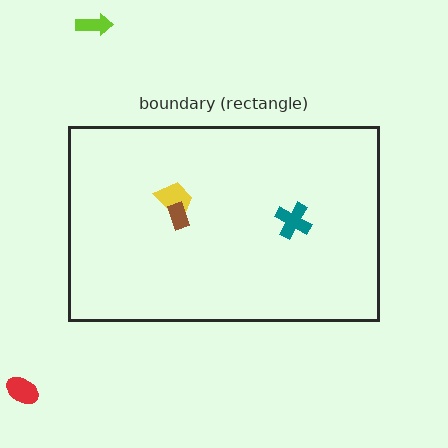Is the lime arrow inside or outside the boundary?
Outside.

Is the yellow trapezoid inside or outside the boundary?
Inside.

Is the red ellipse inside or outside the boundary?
Outside.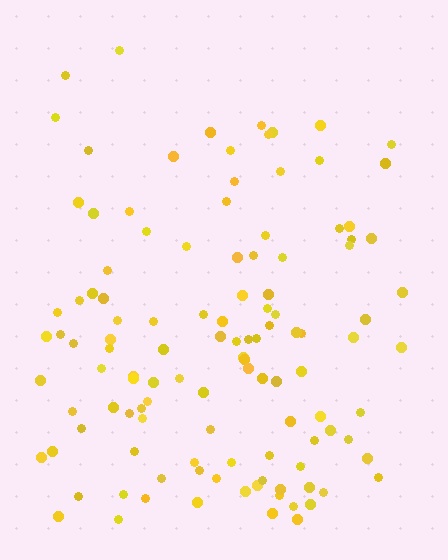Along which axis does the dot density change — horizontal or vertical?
Vertical.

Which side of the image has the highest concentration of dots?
The bottom.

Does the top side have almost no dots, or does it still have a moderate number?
Still a moderate number, just noticeably fewer than the bottom.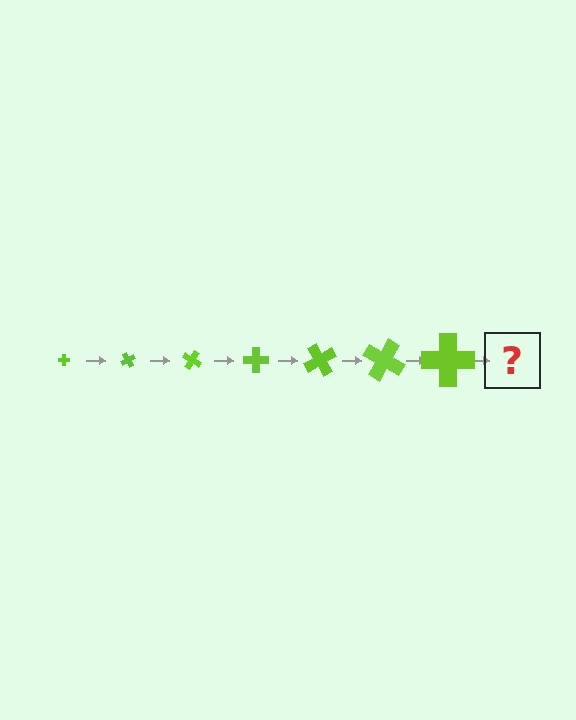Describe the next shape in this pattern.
It should be a cross, larger than the previous one and rotated 420 degrees from the start.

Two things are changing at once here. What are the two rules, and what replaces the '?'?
The two rules are that the cross grows larger each step and it rotates 60 degrees each step. The '?' should be a cross, larger than the previous one and rotated 420 degrees from the start.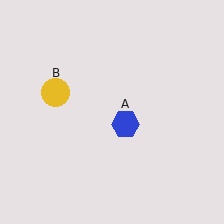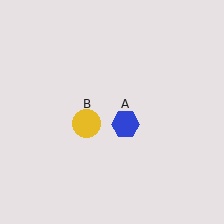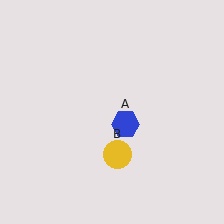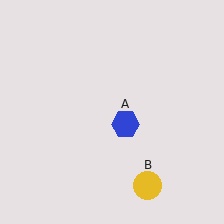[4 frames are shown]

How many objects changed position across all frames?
1 object changed position: yellow circle (object B).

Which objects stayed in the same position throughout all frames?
Blue hexagon (object A) remained stationary.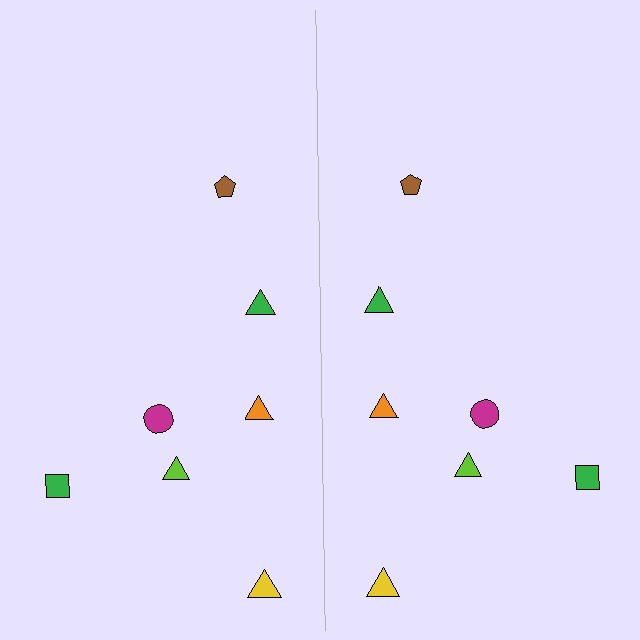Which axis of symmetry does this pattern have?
The pattern has a vertical axis of symmetry running through the center of the image.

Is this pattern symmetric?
Yes, this pattern has bilateral (reflection) symmetry.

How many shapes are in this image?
There are 14 shapes in this image.